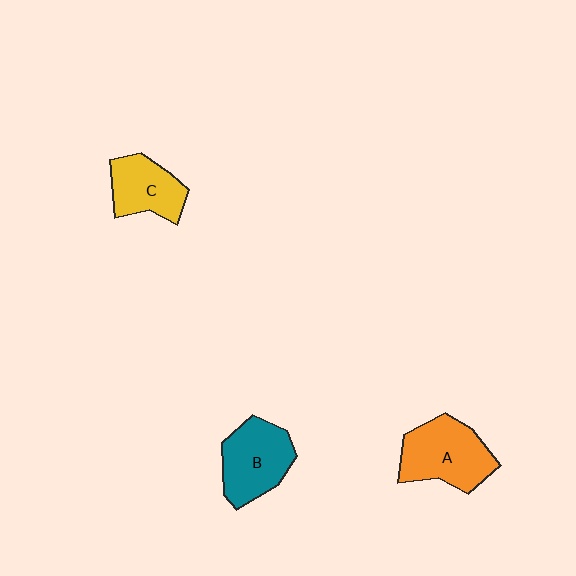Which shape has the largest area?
Shape A (orange).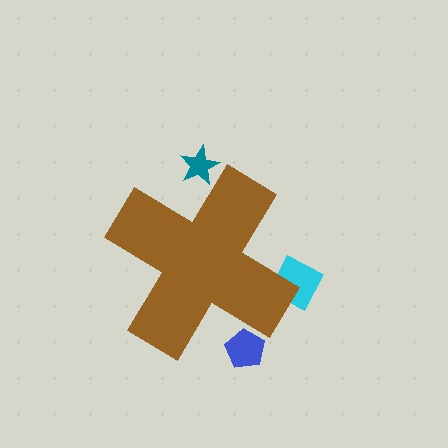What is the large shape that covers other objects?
A brown cross.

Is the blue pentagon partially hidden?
Yes, the blue pentagon is partially hidden behind the brown cross.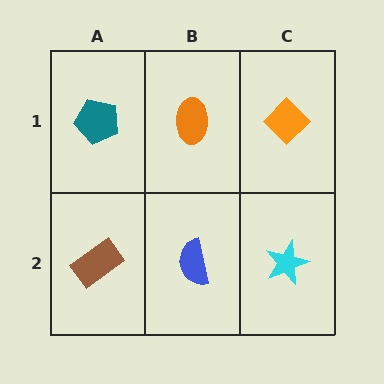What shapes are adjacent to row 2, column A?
A teal pentagon (row 1, column A), a blue semicircle (row 2, column B).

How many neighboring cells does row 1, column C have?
2.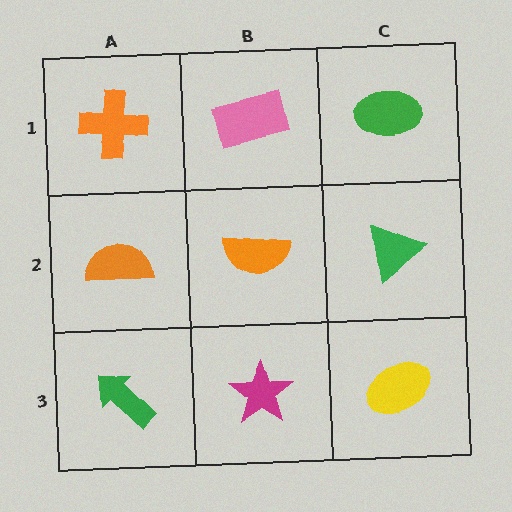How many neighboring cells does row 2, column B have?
4.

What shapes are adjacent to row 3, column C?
A green triangle (row 2, column C), a magenta star (row 3, column B).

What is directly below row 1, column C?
A green triangle.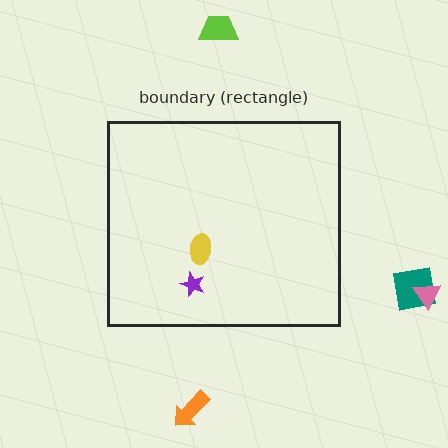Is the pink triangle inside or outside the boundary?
Outside.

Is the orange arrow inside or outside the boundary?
Outside.